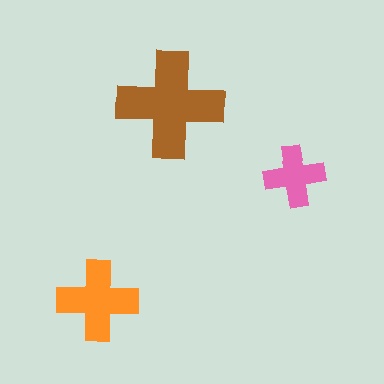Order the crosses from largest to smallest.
the brown one, the orange one, the pink one.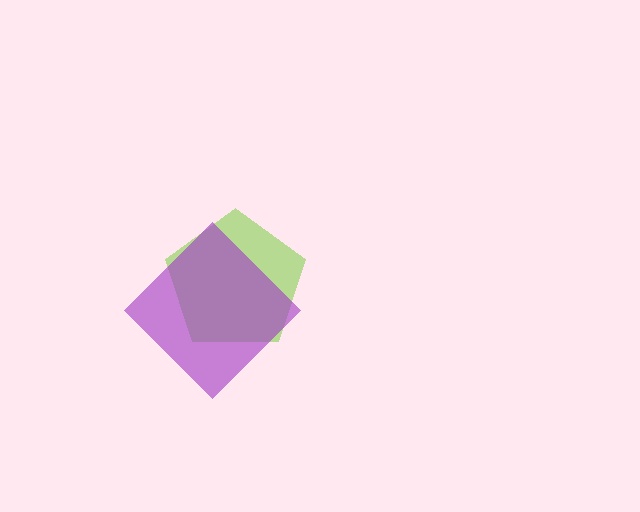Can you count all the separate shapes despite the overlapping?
Yes, there are 2 separate shapes.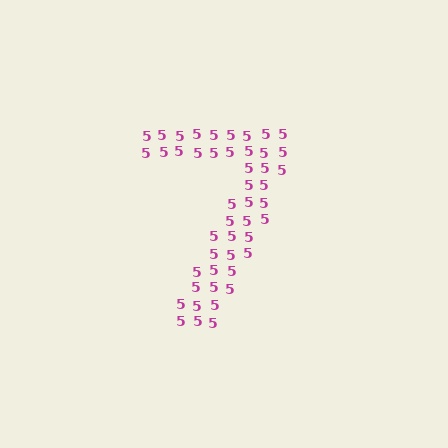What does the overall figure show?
The overall figure shows the digit 7.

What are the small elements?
The small elements are digit 5's.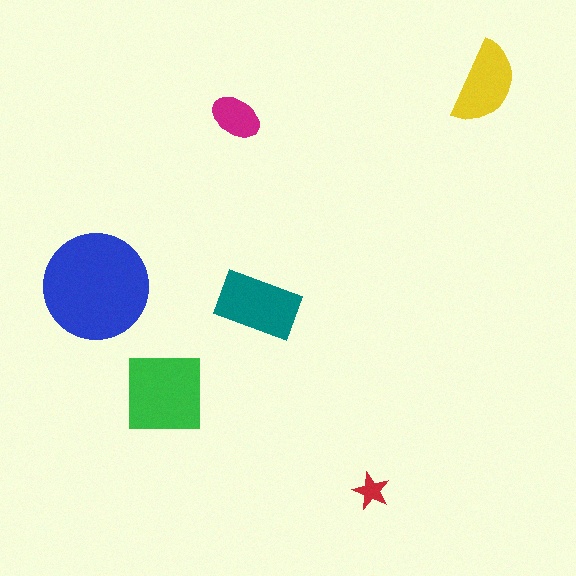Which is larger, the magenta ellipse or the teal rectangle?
The teal rectangle.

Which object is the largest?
The blue circle.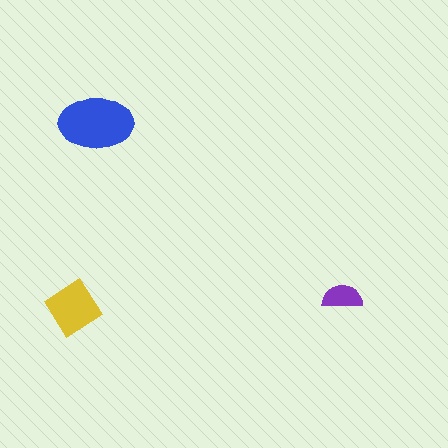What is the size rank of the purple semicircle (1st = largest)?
3rd.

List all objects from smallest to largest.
The purple semicircle, the yellow diamond, the blue ellipse.